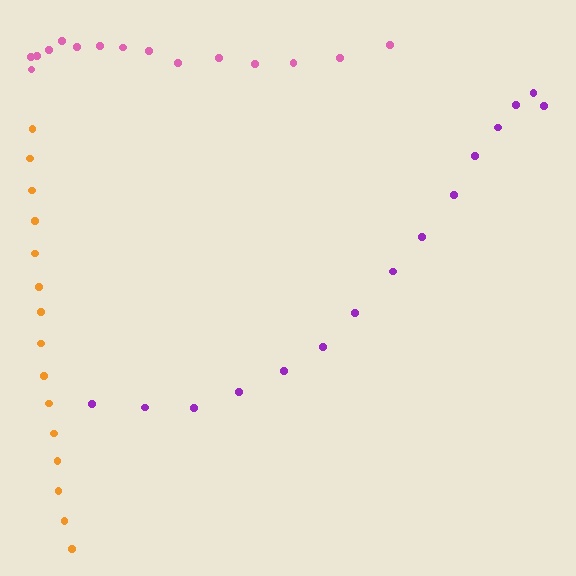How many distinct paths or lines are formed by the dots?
There are 3 distinct paths.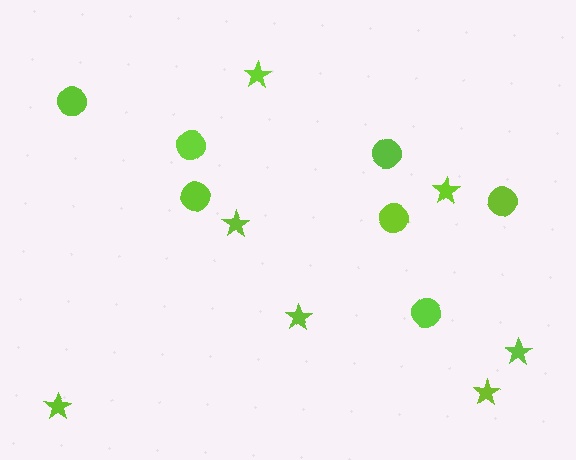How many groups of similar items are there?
There are 2 groups: one group of stars (7) and one group of circles (7).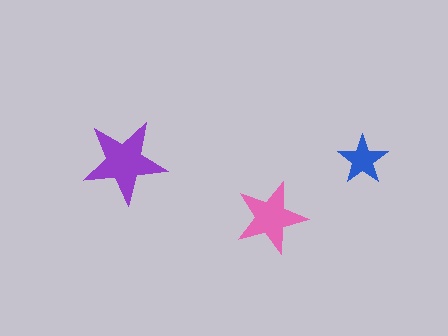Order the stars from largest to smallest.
the purple one, the pink one, the blue one.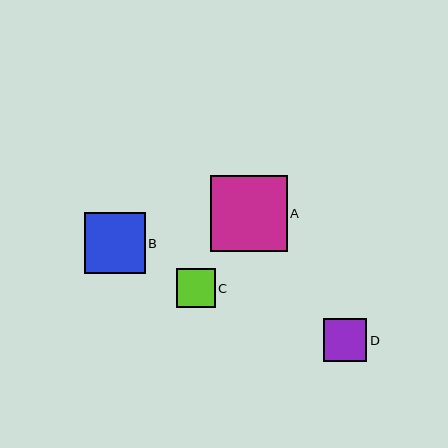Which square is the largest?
Square A is the largest with a size of approximately 77 pixels.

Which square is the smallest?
Square C is the smallest with a size of approximately 39 pixels.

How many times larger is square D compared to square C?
Square D is approximately 1.1 times the size of square C.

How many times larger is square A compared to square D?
Square A is approximately 1.8 times the size of square D.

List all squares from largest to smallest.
From largest to smallest: A, B, D, C.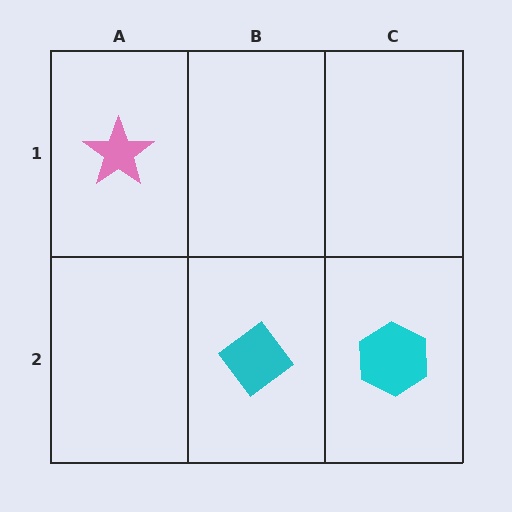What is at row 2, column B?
A cyan diamond.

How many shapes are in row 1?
1 shape.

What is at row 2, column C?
A cyan hexagon.